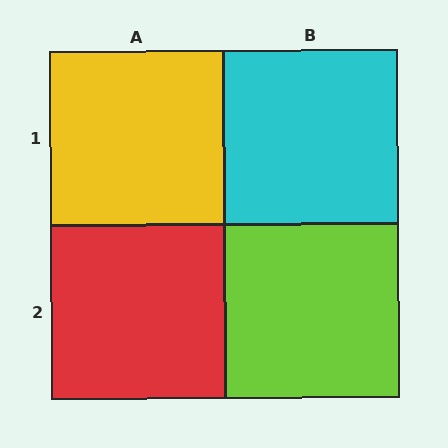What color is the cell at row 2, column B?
Lime.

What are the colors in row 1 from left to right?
Yellow, cyan.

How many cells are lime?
1 cell is lime.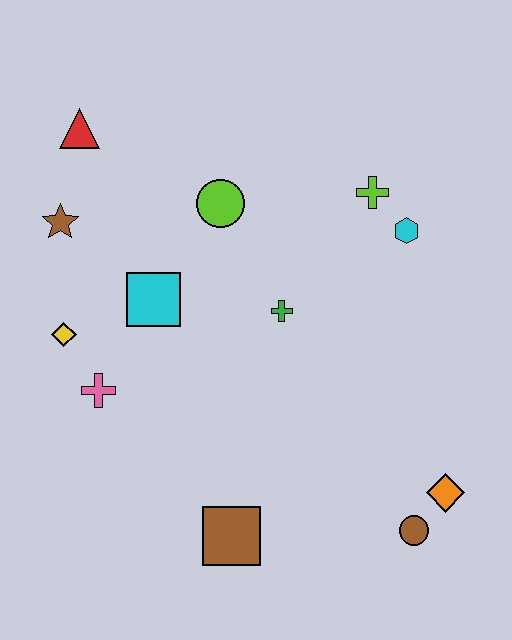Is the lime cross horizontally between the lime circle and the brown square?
No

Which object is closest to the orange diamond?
The brown circle is closest to the orange diamond.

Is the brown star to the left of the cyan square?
Yes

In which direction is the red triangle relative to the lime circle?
The red triangle is to the left of the lime circle.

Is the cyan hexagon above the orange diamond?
Yes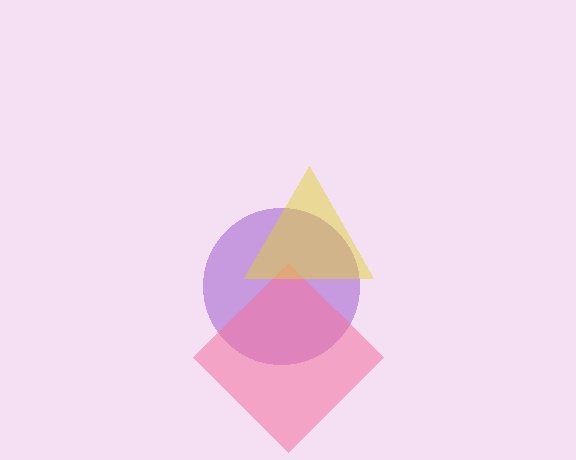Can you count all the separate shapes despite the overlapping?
Yes, there are 3 separate shapes.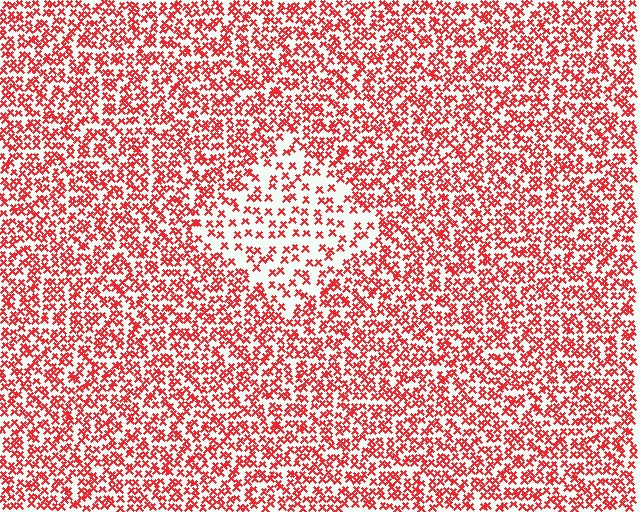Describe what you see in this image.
The image contains small red elements arranged at two different densities. A diamond-shaped region is visible where the elements are less densely packed than the surrounding area.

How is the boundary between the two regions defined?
The boundary is defined by a change in element density (approximately 2.1x ratio). All elements are the same color, size, and shape.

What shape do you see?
I see a diamond.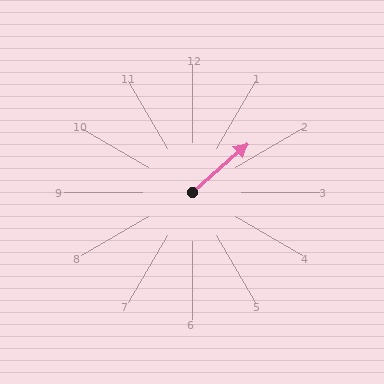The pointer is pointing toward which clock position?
Roughly 2 o'clock.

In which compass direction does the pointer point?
Northeast.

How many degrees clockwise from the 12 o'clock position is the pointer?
Approximately 49 degrees.